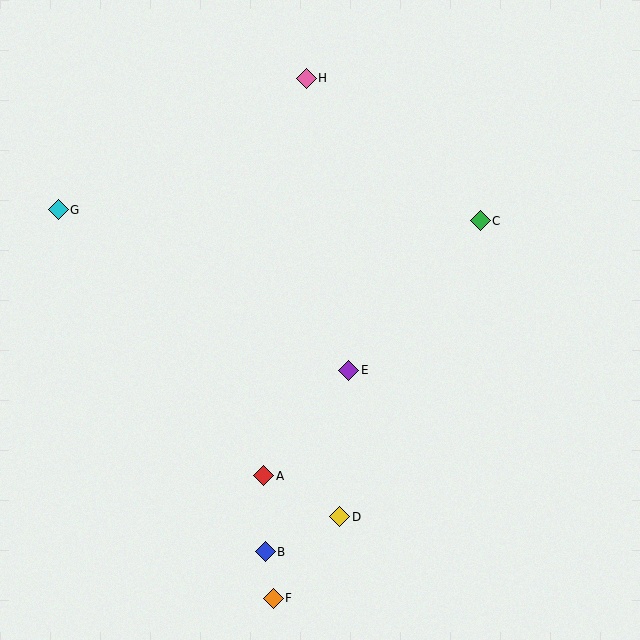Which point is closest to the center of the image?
Point E at (349, 370) is closest to the center.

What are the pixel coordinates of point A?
Point A is at (264, 476).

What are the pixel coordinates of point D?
Point D is at (340, 517).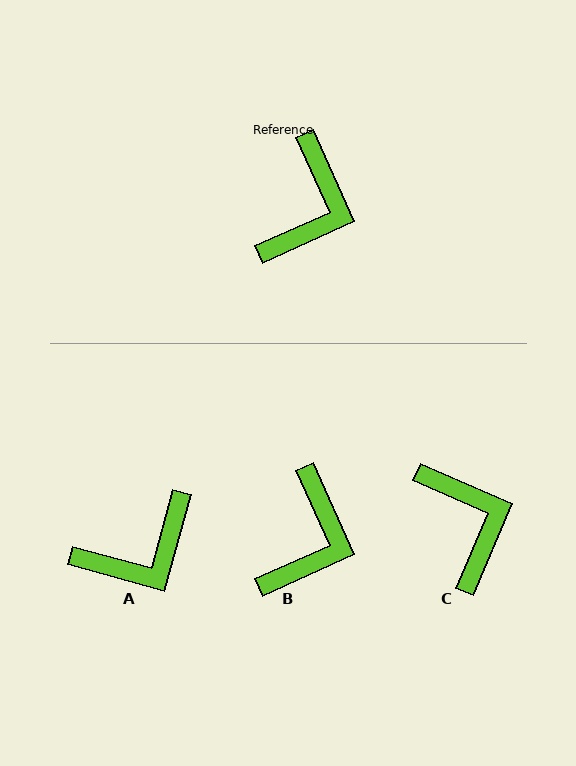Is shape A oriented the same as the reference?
No, it is off by about 40 degrees.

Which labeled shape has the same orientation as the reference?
B.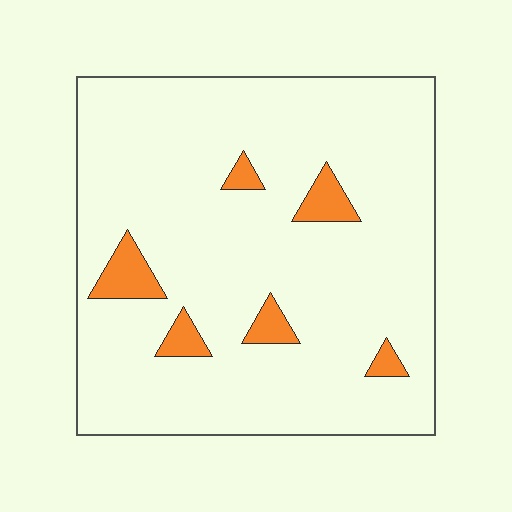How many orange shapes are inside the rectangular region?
6.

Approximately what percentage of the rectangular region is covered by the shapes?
Approximately 10%.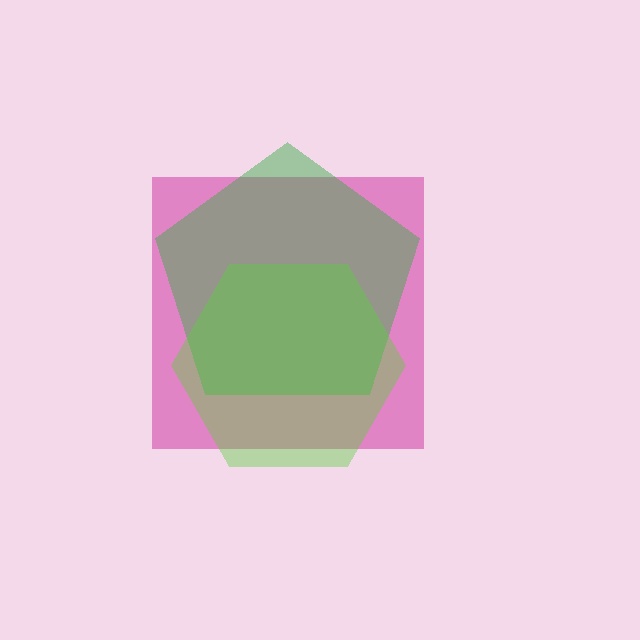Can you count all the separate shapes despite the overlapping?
Yes, there are 3 separate shapes.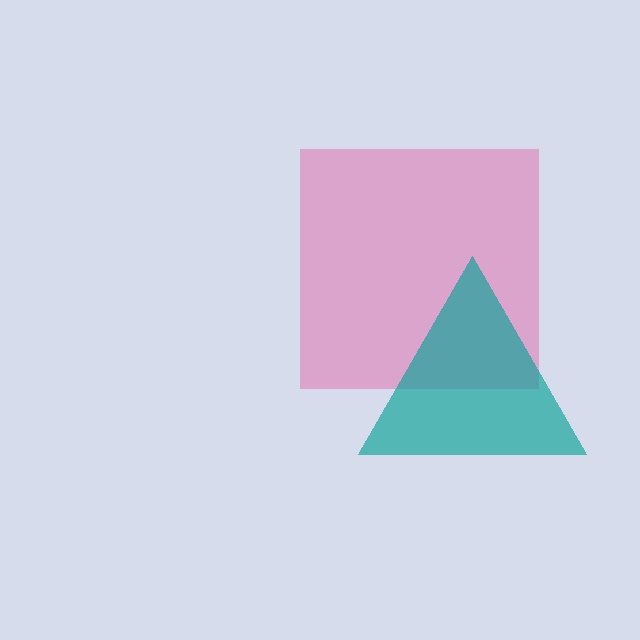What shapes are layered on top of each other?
The layered shapes are: a pink square, a teal triangle.